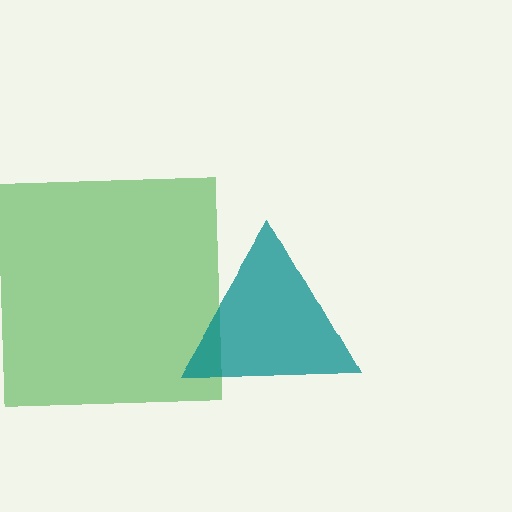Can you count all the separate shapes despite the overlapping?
Yes, there are 2 separate shapes.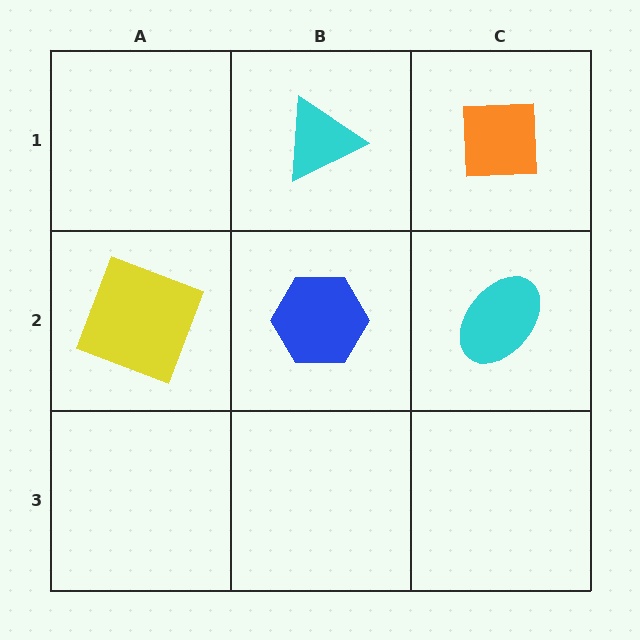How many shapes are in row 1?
2 shapes.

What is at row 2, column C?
A cyan ellipse.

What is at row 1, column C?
An orange square.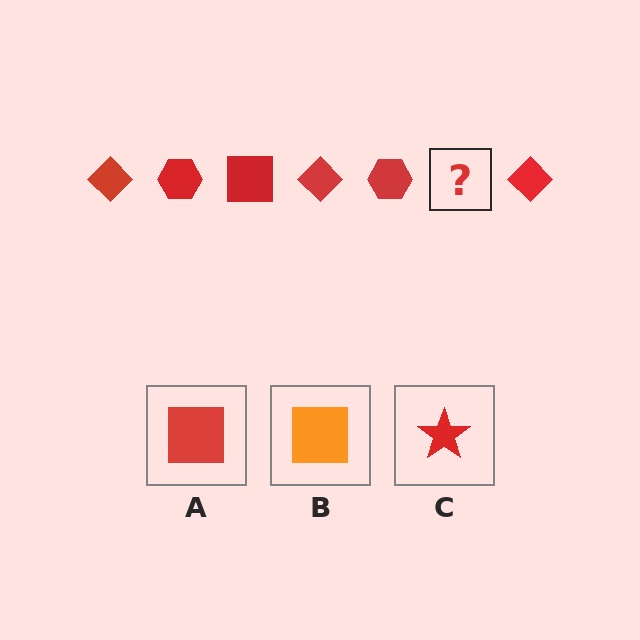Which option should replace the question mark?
Option A.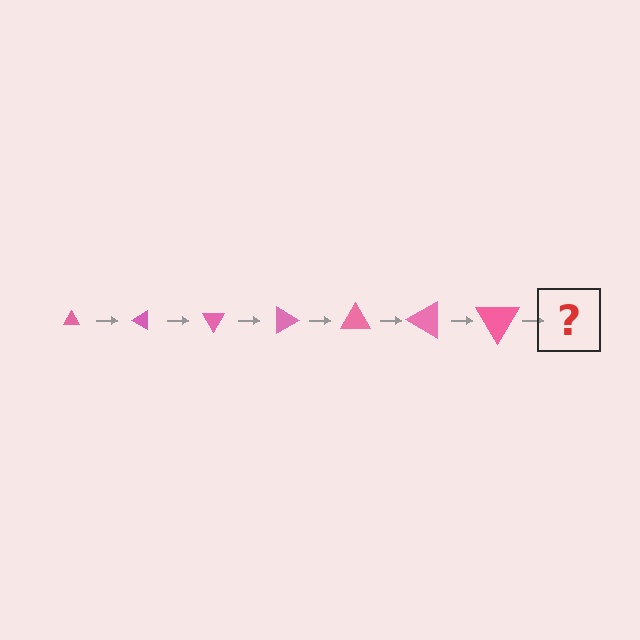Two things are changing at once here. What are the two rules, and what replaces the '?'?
The two rules are that the triangle grows larger each step and it rotates 30 degrees each step. The '?' should be a triangle, larger than the previous one and rotated 210 degrees from the start.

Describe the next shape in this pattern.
It should be a triangle, larger than the previous one and rotated 210 degrees from the start.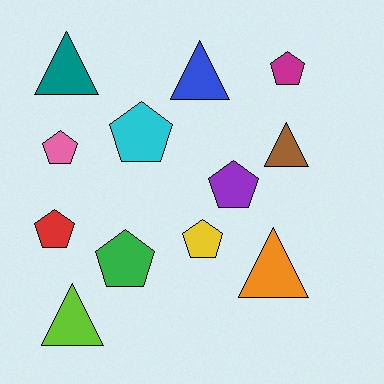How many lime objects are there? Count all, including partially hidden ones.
There is 1 lime object.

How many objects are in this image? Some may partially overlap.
There are 12 objects.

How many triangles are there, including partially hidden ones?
There are 5 triangles.